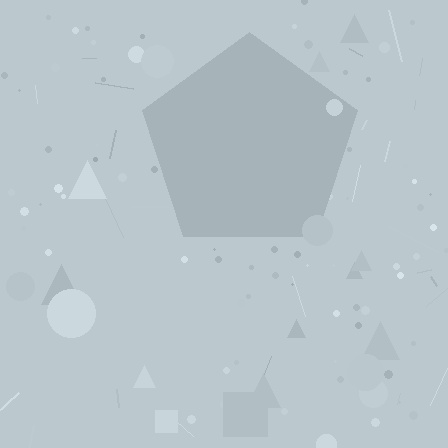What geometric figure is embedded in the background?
A pentagon is embedded in the background.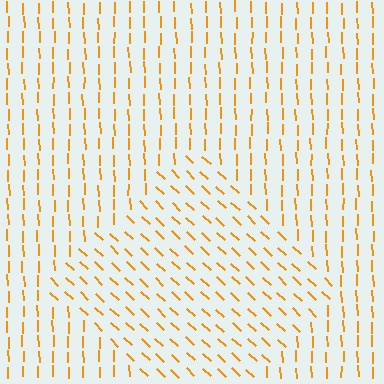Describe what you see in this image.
The image is filled with small orange line segments. A diamond region in the image has lines oriented differently from the surrounding lines, creating a visible texture boundary.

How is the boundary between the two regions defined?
The boundary is defined purely by a change in line orientation (approximately 45 degrees difference). All lines are the same color and thickness.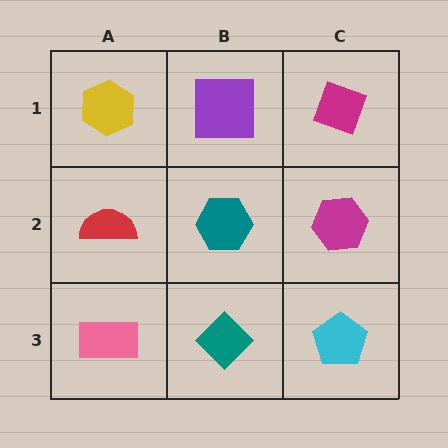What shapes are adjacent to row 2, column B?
A purple square (row 1, column B), a teal diamond (row 3, column B), a red semicircle (row 2, column A), a magenta hexagon (row 2, column C).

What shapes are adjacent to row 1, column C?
A magenta hexagon (row 2, column C), a purple square (row 1, column B).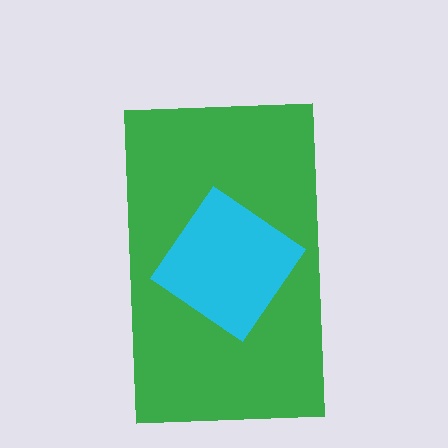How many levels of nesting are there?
2.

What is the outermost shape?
The green rectangle.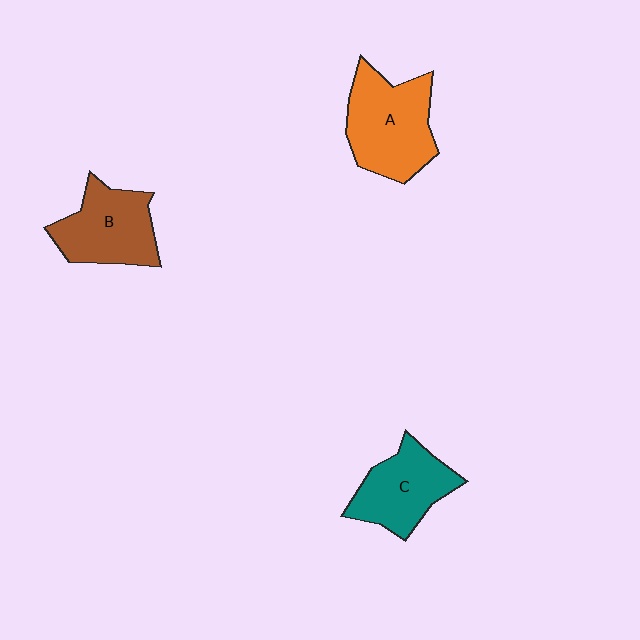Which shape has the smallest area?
Shape C (teal).